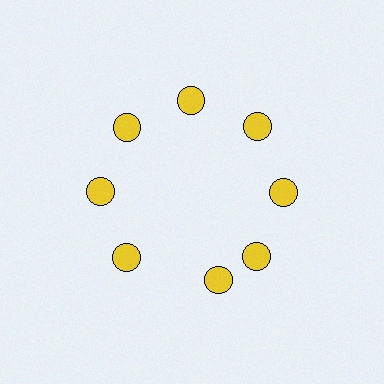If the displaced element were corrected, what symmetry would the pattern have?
It would have 8-fold rotational symmetry — the pattern would map onto itself every 45 degrees.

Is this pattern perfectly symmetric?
No. The 8 yellow circles are arranged in a ring, but one element near the 6 o'clock position is rotated out of alignment along the ring, breaking the 8-fold rotational symmetry.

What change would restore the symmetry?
The symmetry would be restored by rotating it back into even spacing with its neighbors so that all 8 circles sit at equal angles and equal distance from the center.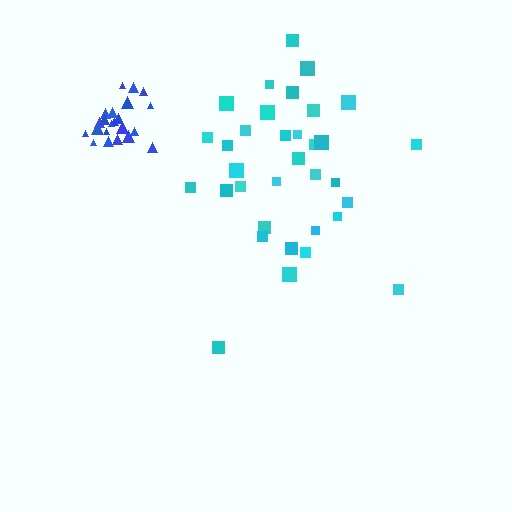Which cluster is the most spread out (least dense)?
Cyan.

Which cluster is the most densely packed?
Blue.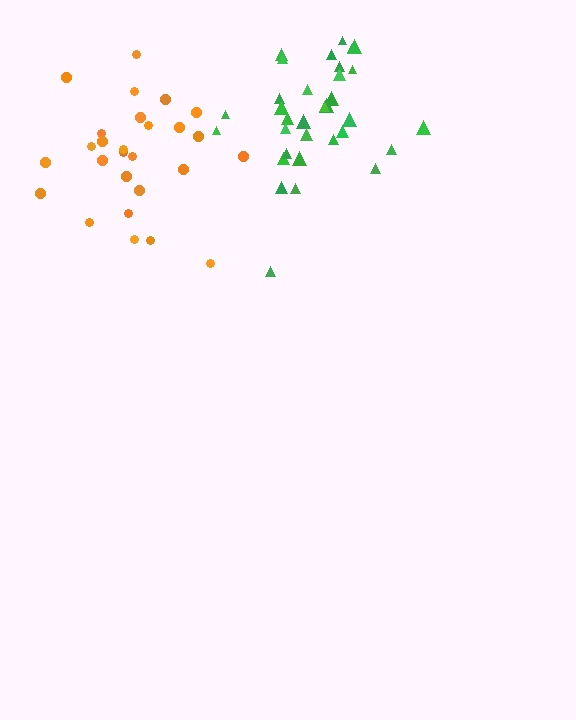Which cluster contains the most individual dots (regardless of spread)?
Green (33).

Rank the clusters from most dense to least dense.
orange, green.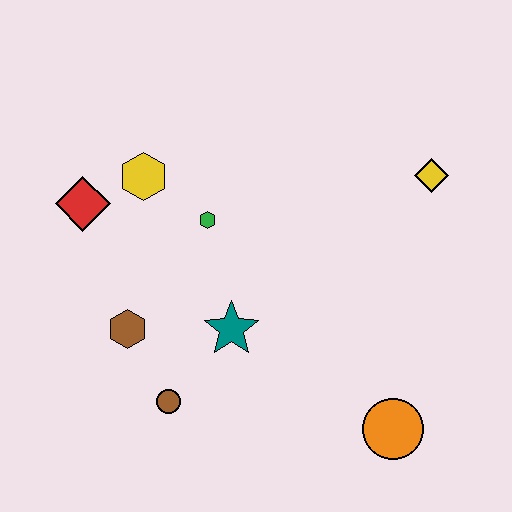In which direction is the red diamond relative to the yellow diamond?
The red diamond is to the left of the yellow diamond.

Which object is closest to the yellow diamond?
The green hexagon is closest to the yellow diamond.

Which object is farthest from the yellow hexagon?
The orange circle is farthest from the yellow hexagon.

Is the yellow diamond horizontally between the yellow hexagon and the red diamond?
No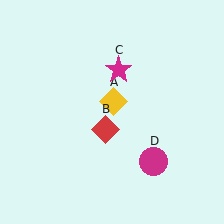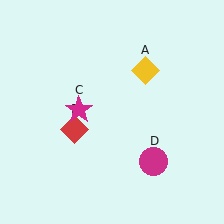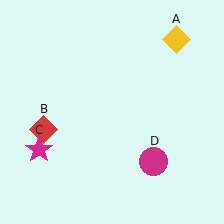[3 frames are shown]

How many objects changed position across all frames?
3 objects changed position: yellow diamond (object A), red diamond (object B), magenta star (object C).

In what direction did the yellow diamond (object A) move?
The yellow diamond (object A) moved up and to the right.